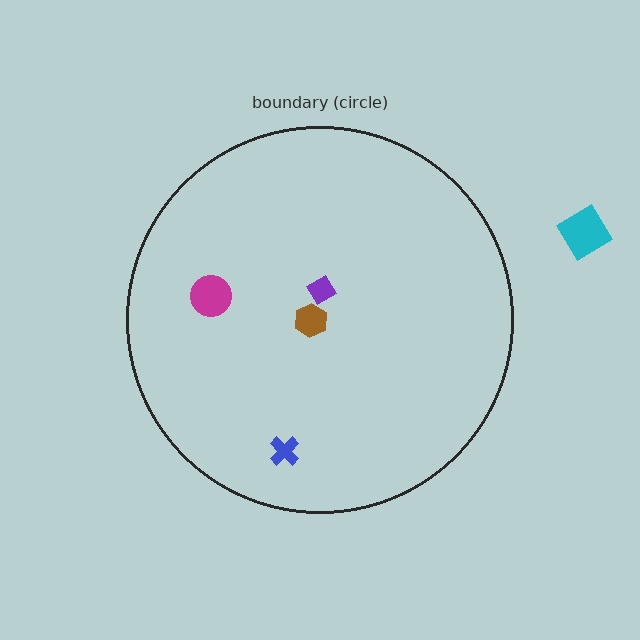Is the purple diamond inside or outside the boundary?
Inside.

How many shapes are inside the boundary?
4 inside, 1 outside.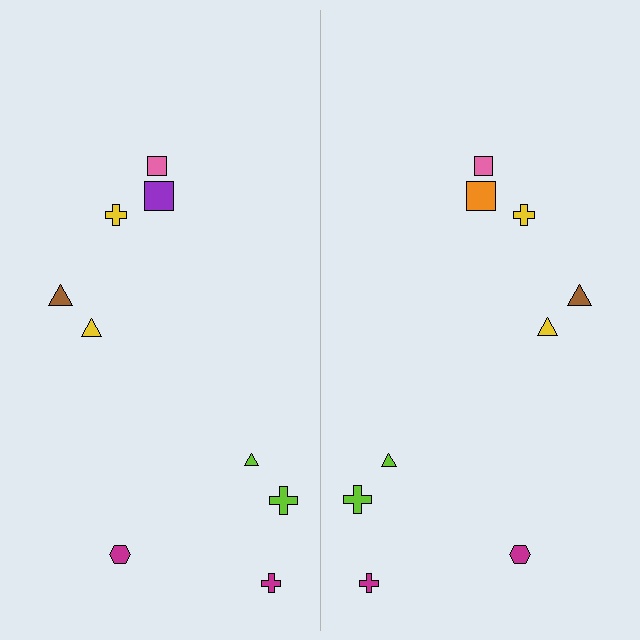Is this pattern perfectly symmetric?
No, the pattern is not perfectly symmetric. The orange square on the right side breaks the symmetry — its mirror counterpart is purple.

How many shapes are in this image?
There are 18 shapes in this image.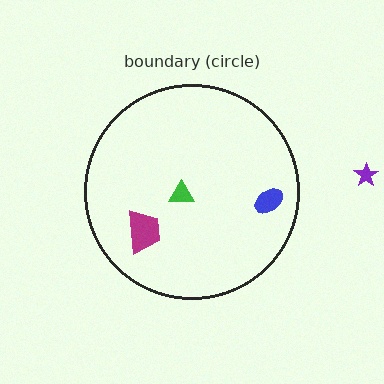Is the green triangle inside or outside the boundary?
Inside.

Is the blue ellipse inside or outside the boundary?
Inside.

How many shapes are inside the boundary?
3 inside, 1 outside.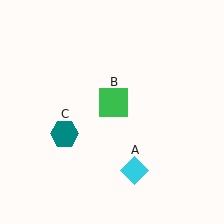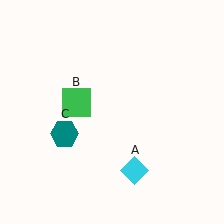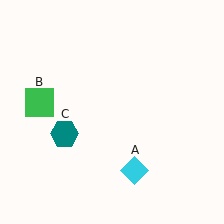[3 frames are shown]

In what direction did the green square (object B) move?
The green square (object B) moved left.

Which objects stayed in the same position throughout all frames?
Cyan diamond (object A) and teal hexagon (object C) remained stationary.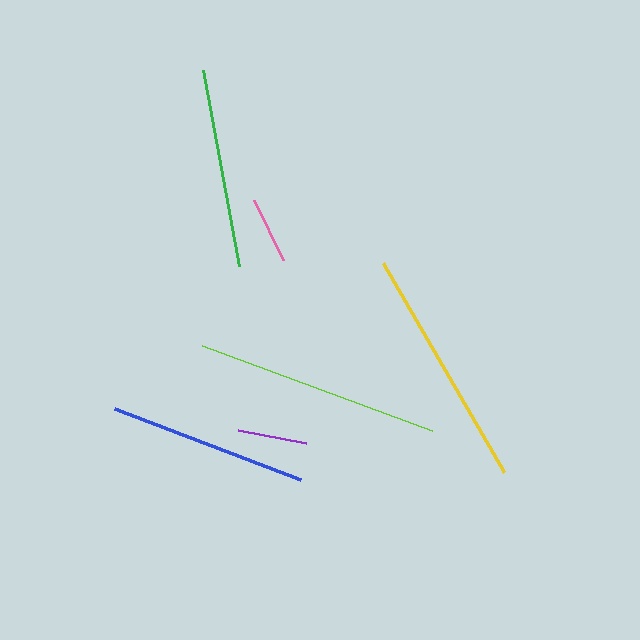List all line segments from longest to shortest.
From longest to shortest: lime, yellow, blue, green, purple, pink.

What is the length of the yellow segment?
The yellow segment is approximately 241 pixels long.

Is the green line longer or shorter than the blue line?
The blue line is longer than the green line.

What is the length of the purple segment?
The purple segment is approximately 70 pixels long.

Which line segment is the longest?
The lime line is the longest at approximately 245 pixels.